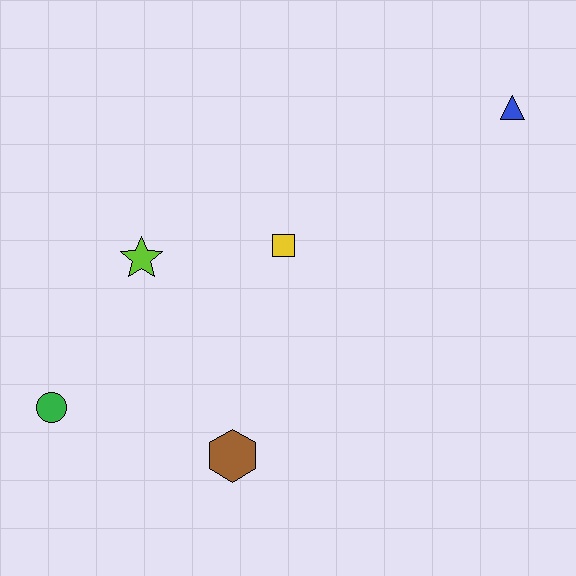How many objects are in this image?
There are 5 objects.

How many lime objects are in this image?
There is 1 lime object.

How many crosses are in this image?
There are no crosses.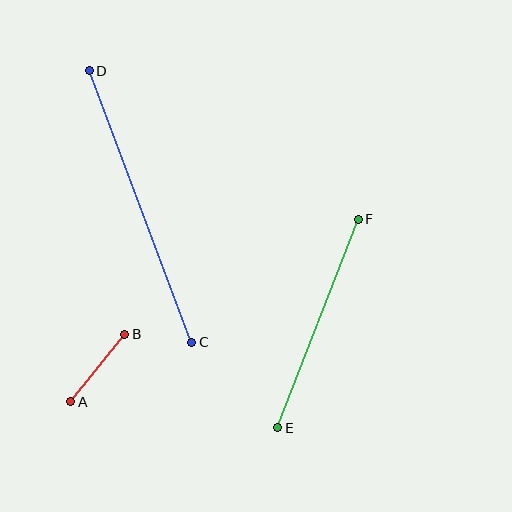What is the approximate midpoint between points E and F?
The midpoint is at approximately (318, 324) pixels.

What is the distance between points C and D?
The distance is approximately 290 pixels.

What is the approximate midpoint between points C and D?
The midpoint is at approximately (141, 207) pixels.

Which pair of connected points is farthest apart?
Points C and D are farthest apart.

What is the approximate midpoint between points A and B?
The midpoint is at approximately (98, 368) pixels.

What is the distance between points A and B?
The distance is approximately 87 pixels.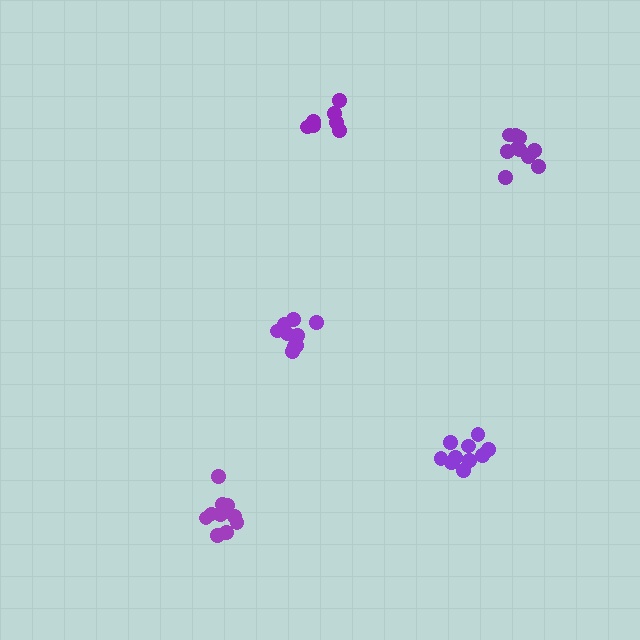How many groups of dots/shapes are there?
There are 5 groups.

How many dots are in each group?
Group 1: 9 dots, Group 2: 10 dots, Group 3: 10 dots, Group 4: 10 dots, Group 5: 7 dots (46 total).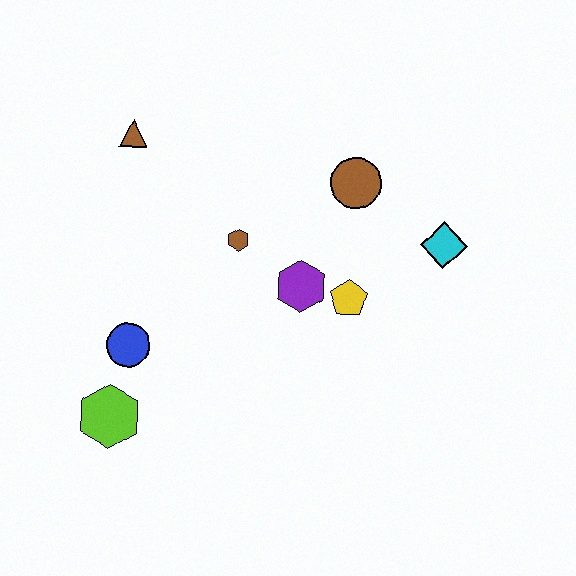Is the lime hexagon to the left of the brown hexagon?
Yes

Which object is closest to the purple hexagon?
The yellow pentagon is closest to the purple hexagon.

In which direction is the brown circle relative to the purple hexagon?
The brown circle is above the purple hexagon.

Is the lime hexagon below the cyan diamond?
Yes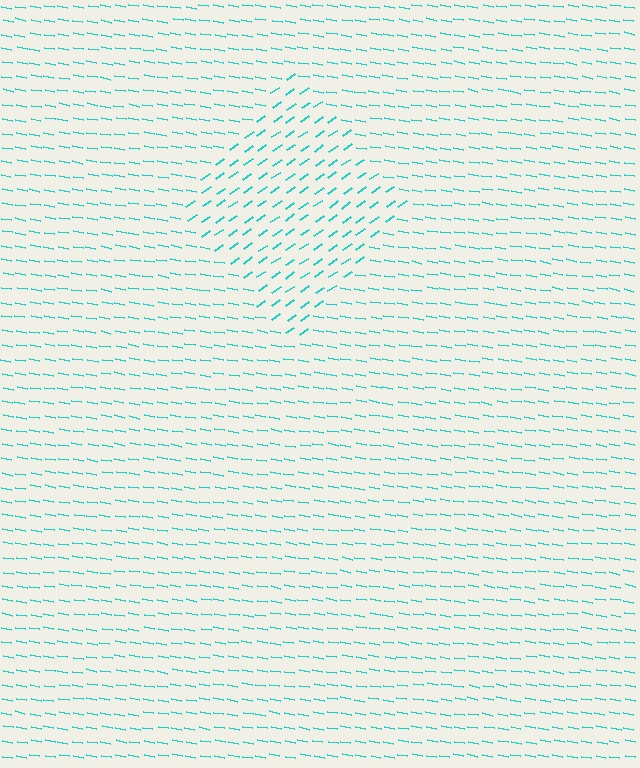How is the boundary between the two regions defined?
The boundary is defined purely by a change in line orientation (approximately 45 degrees difference). All lines are the same color and thickness.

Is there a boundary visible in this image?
Yes, there is a texture boundary formed by a change in line orientation.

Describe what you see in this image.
The image is filled with small cyan line segments. A diamond region in the image has lines oriented differently from the surrounding lines, creating a visible texture boundary.